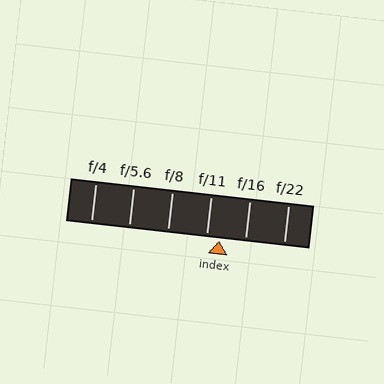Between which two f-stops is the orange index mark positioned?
The index mark is between f/11 and f/16.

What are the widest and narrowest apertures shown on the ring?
The widest aperture shown is f/4 and the narrowest is f/22.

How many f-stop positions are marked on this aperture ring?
There are 6 f-stop positions marked.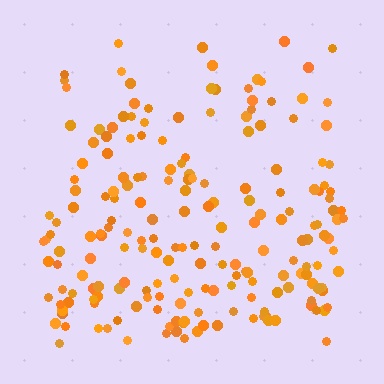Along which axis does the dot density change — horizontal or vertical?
Vertical.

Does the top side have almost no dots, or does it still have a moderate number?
Still a moderate number, just noticeably fewer than the bottom.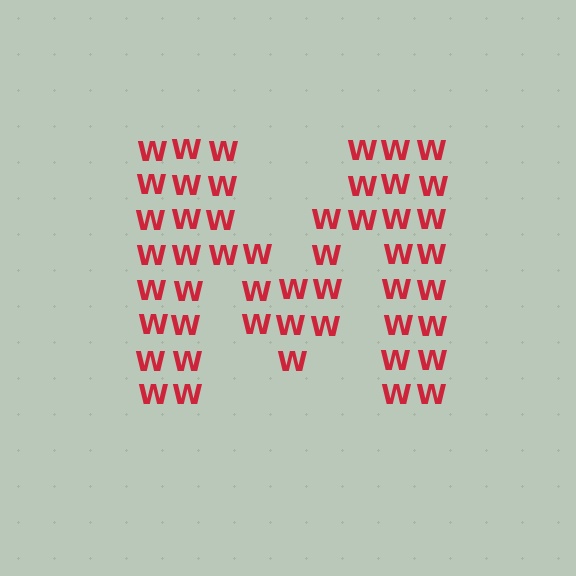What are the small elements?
The small elements are letter W's.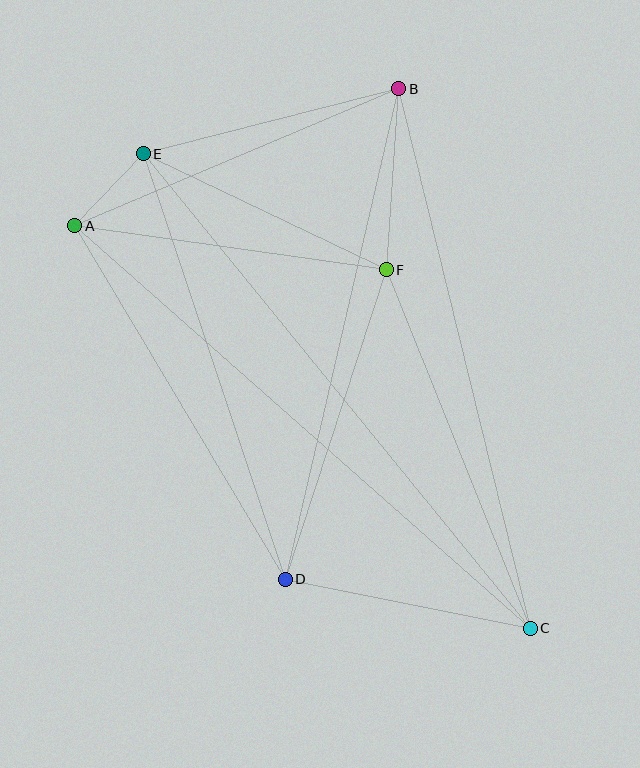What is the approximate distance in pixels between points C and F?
The distance between C and F is approximately 386 pixels.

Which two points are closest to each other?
Points A and E are closest to each other.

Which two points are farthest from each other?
Points C and E are farthest from each other.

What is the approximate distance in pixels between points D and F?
The distance between D and F is approximately 326 pixels.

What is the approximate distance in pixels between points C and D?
The distance between C and D is approximately 250 pixels.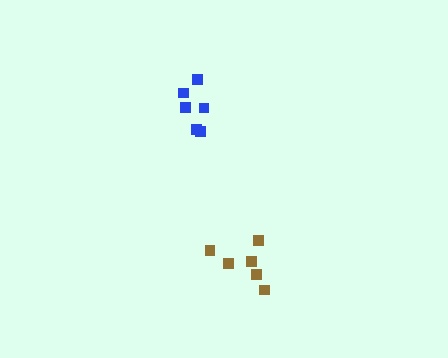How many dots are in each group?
Group 1: 6 dots, Group 2: 6 dots (12 total).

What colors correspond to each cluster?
The clusters are colored: blue, brown.